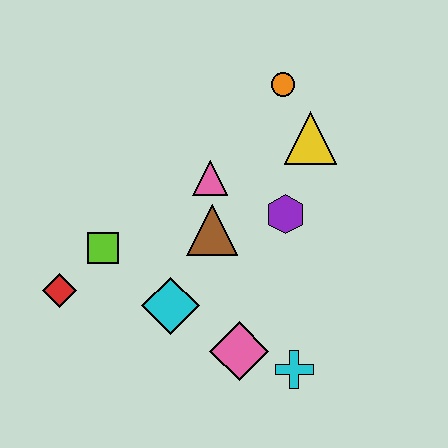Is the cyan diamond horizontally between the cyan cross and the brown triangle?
No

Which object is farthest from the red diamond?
The orange circle is farthest from the red diamond.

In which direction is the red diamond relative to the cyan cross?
The red diamond is to the left of the cyan cross.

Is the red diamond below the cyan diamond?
No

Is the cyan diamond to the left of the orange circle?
Yes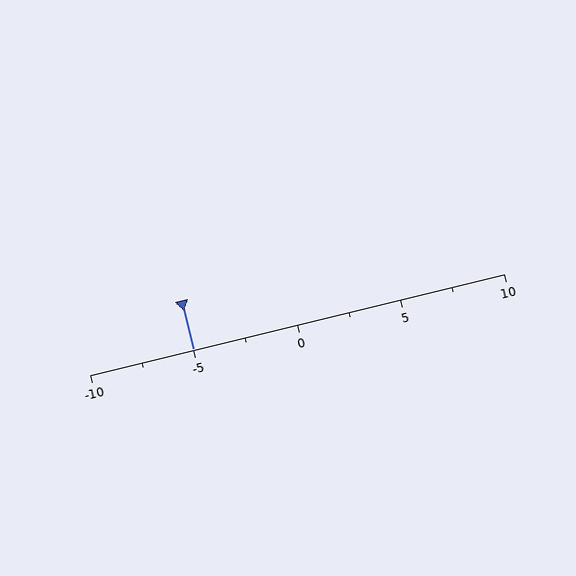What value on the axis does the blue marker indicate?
The marker indicates approximately -5.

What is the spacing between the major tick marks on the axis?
The major ticks are spaced 5 apart.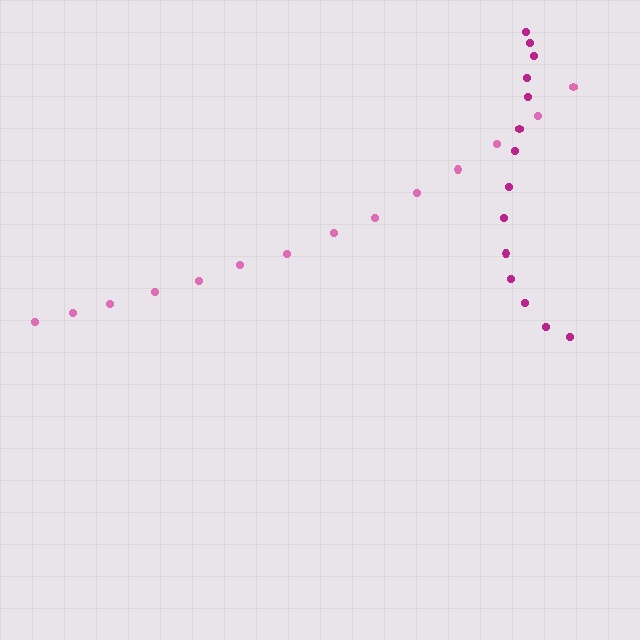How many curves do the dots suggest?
There are 2 distinct paths.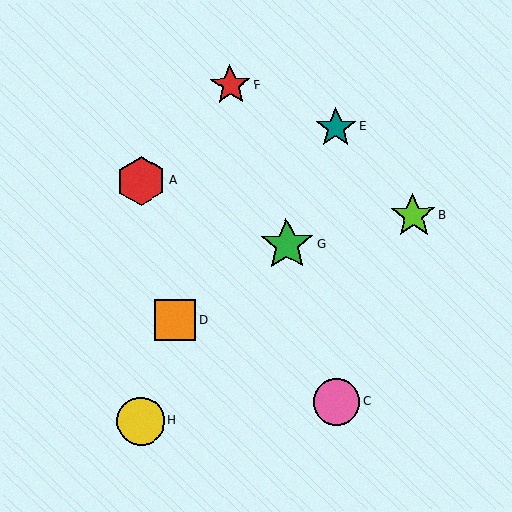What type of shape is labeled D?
Shape D is an orange square.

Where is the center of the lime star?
The center of the lime star is at (413, 215).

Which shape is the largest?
The green star (labeled G) is the largest.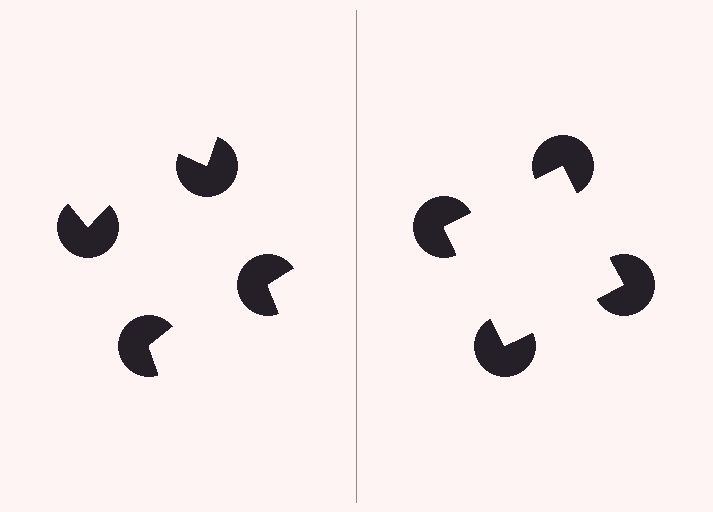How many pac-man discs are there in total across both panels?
8 — 4 on each side.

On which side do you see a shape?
An illusory square appears on the right side. On the left side the wedge cuts are rotated, so no coherent shape forms.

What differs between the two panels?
The pac-man discs are positioned identically on both sides; only the wedge orientations differ. On the right they align to a square; on the left they are misaligned.